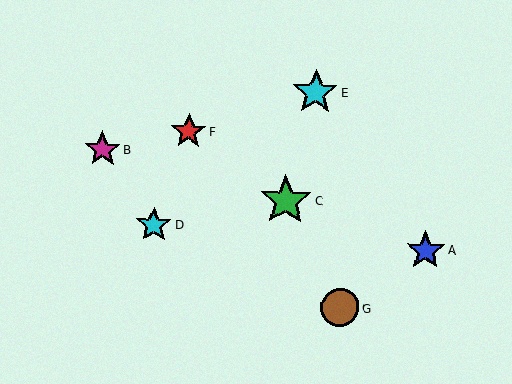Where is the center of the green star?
The center of the green star is at (286, 200).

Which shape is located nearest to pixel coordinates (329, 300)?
The brown circle (labeled G) at (340, 308) is nearest to that location.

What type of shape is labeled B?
Shape B is a magenta star.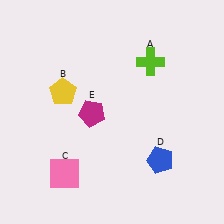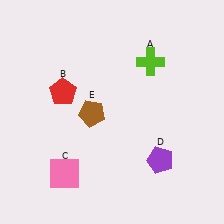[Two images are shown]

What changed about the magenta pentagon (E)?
In Image 1, E is magenta. In Image 2, it changed to brown.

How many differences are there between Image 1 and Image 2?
There are 3 differences between the two images.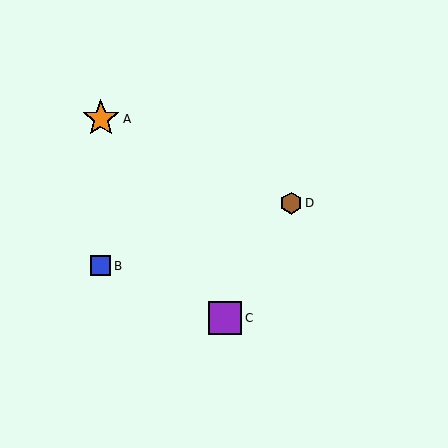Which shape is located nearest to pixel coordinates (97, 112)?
The orange star (labeled A) at (101, 119) is nearest to that location.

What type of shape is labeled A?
Shape A is an orange star.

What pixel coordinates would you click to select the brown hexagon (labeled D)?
Click at (291, 203) to select the brown hexagon D.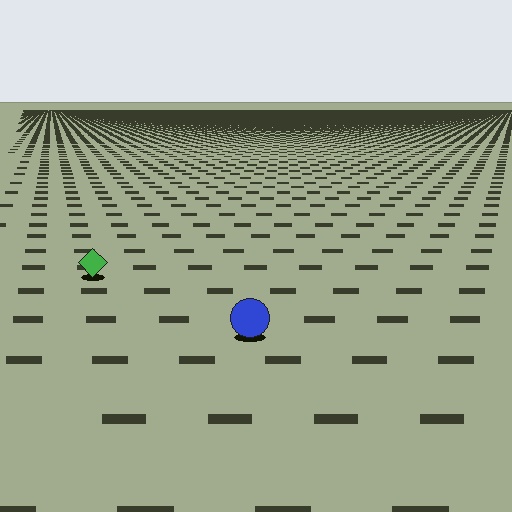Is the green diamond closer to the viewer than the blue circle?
No. The blue circle is closer — you can tell from the texture gradient: the ground texture is coarser near it.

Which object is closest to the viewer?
The blue circle is closest. The texture marks near it are larger and more spread out.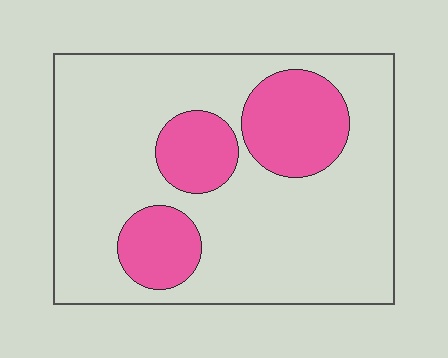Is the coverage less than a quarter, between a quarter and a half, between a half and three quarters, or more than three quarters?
Less than a quarter.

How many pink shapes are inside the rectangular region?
3.